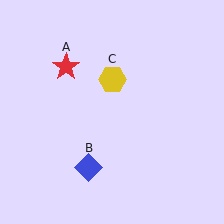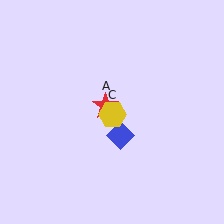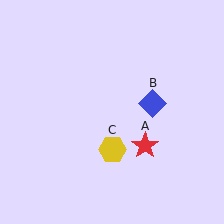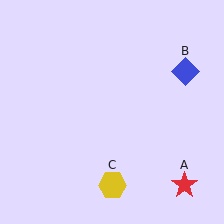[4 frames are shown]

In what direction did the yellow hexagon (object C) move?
The yellow hexagon (object C) moved down.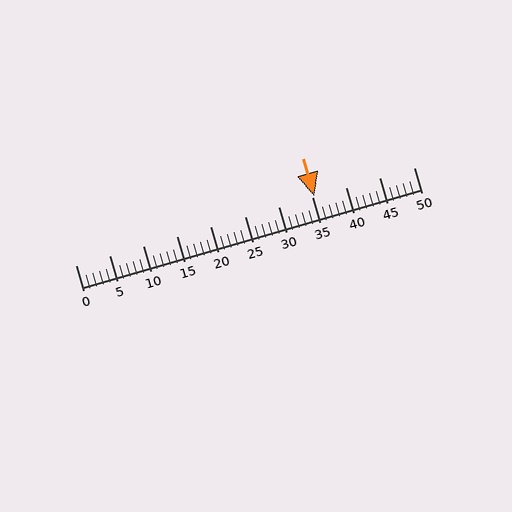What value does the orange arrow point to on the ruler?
The orange arrow points to approximately 35.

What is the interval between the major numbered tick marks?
The major tick marks are spaced 5 units apart.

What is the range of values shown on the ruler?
The ruler shows values from 0 to 50.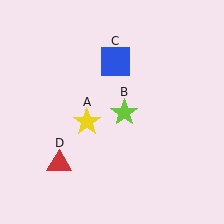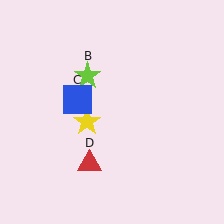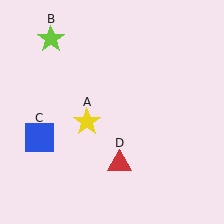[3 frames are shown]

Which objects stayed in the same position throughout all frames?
Yellow star (object A) remained stationary.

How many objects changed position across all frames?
3 objects changed position: lime star (object B), blue square (object C), red triangle (object D).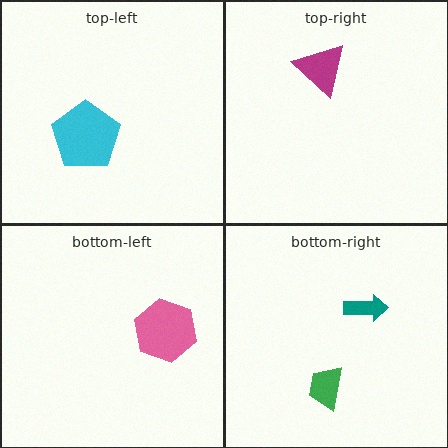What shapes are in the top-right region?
The magenta triangle.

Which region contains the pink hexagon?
The bottom-left region.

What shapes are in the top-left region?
The cyan pentagon.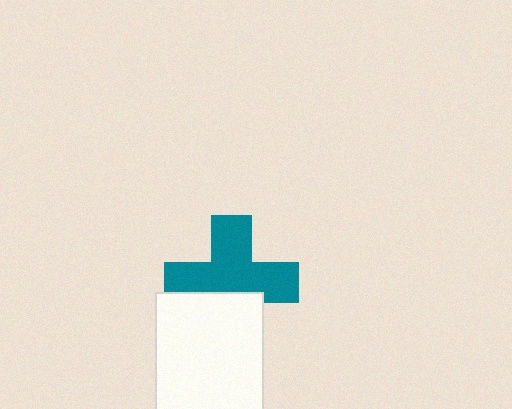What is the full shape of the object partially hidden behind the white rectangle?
The partially hidden object is a teal cross.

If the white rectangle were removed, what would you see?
You would see the complete teal cross.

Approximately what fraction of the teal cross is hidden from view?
Roughly 32% of the teal cross is hidden behind the white rectangle.